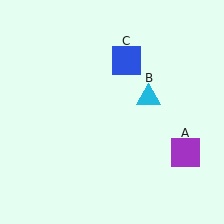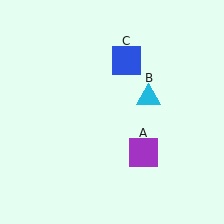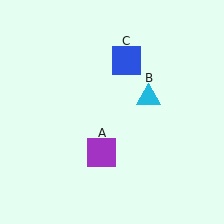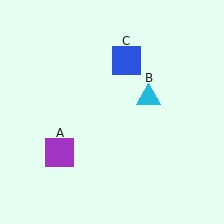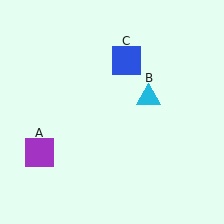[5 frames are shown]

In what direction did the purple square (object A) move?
The purple square (object A) moved left.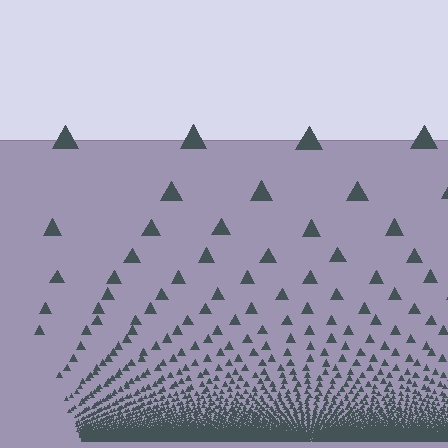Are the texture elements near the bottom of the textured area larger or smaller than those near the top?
Smaller. The gradient is inverted — elements near the bottom are smaller and denser.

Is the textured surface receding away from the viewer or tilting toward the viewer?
The surface appears to tilt toward the viewer. Texture elements get larger and sparser toward the top.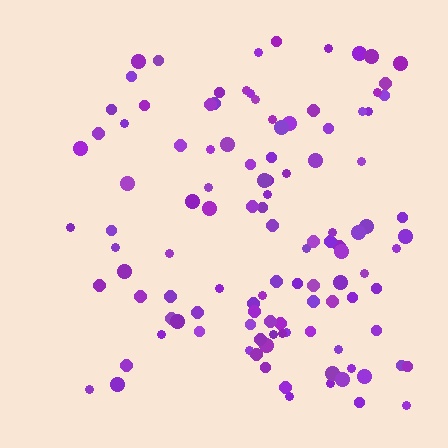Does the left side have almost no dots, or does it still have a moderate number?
Still a moderate number, just noticeably fewer than the right.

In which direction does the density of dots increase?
From left to right, with the right side densest.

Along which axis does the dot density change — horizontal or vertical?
Horizontal.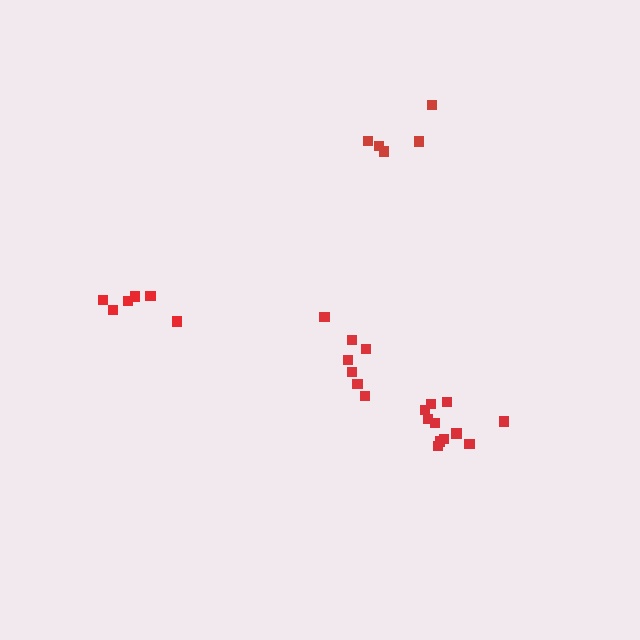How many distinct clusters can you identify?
There are 4 distinct clusters.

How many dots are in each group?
Group 1: 7 dots, Group 2: 11 dots, Group 3: 5 dots, Group 4: 6 dots (29 total).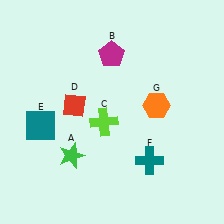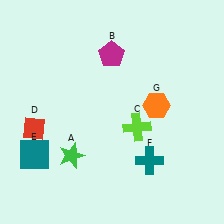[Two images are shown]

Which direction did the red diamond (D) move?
The red diamond (D) moved left.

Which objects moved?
The objects that moved are: the lime cross (C), the red diamond (D), the teal square (E).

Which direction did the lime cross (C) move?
The lime cross (C) moved right.